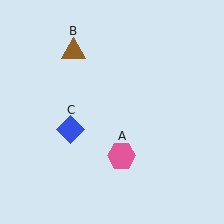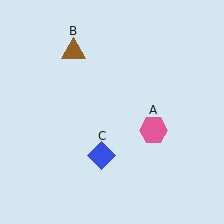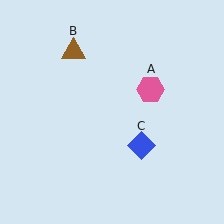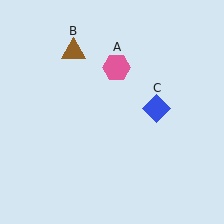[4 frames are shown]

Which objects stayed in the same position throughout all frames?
Brown triangle (object B) remained stationary.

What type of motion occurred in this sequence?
The pink hexagon (object A), blue diamond (object C) rotated counterclockwise around the center of the scene.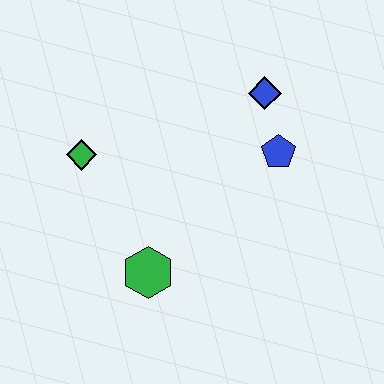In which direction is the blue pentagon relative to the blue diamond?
The blue pentagon is below the blue diamond.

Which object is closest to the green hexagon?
The green diamond is closest to the green hexagon.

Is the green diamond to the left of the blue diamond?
Yes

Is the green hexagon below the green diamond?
Yes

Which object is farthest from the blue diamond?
The green hexagon is farthest from the blue diamond.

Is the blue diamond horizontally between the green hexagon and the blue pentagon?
Yes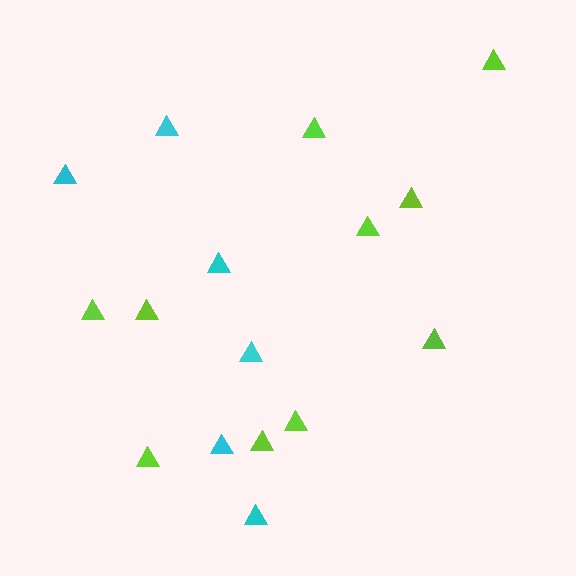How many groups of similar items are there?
There are 2 groups: one group of cyan triangles (6) and one group of lime triangles (10).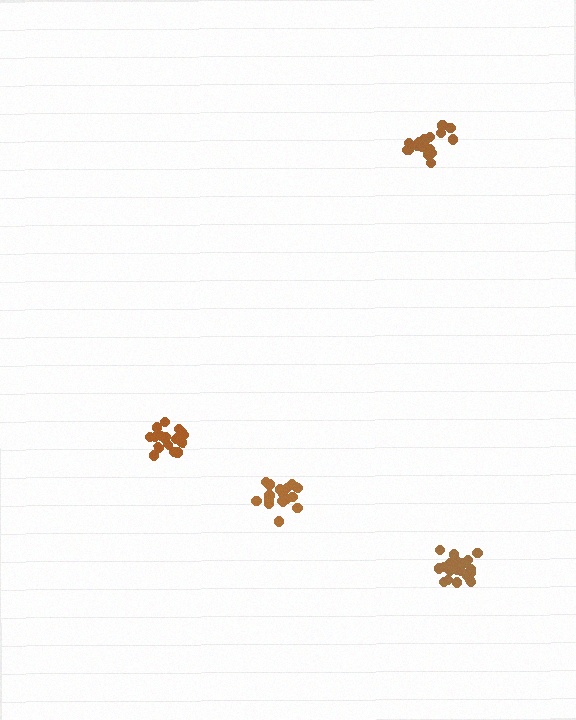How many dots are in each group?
Group 1: 20 dots, Group 2: 19 dots, Group 3: 20 dots, Group 4: 21 dots (80 total).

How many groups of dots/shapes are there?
There are 4 groups.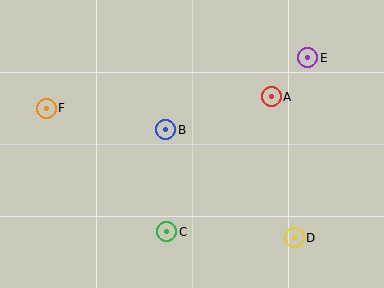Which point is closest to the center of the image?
Point B at (166, 130) is closest to the center.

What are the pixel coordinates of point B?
Point B is at (166, 130).